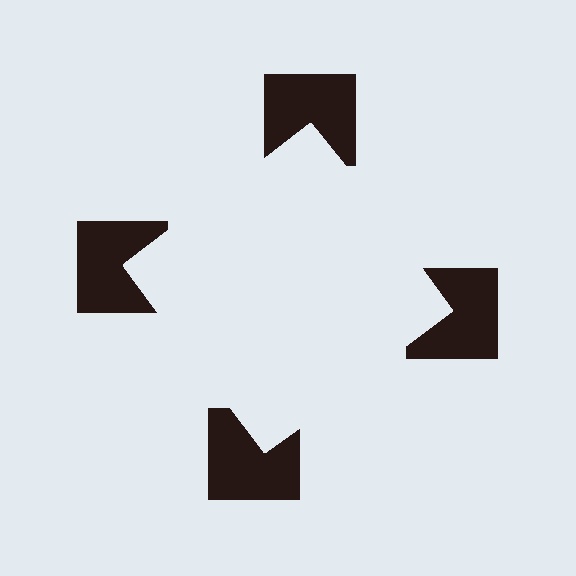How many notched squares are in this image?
There are 4 — one at each vertex of the illusory square.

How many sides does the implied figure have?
4 sides.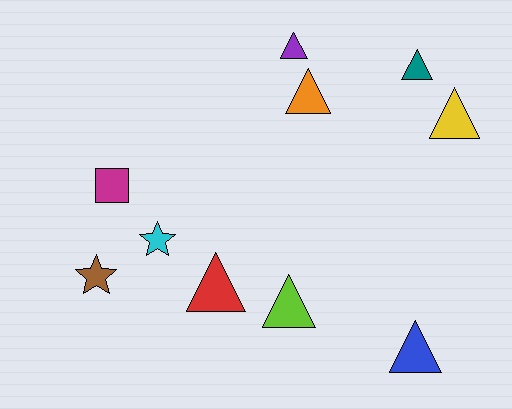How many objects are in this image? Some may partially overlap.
There are 10 objects.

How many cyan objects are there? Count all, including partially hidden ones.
There is 1 cyan object.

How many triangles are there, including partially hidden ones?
There are 7 triangles.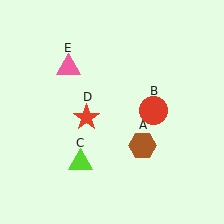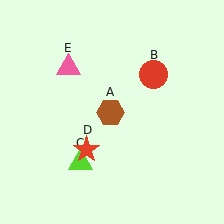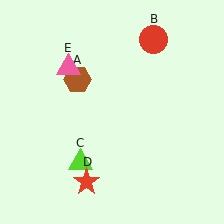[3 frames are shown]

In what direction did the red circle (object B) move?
The red circle (object B) moved up.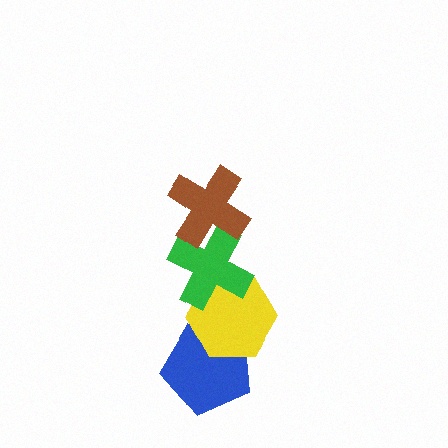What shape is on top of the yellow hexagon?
The green cross is on top of the yellow hexagon.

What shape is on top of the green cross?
The brown cross is on top of the green cross.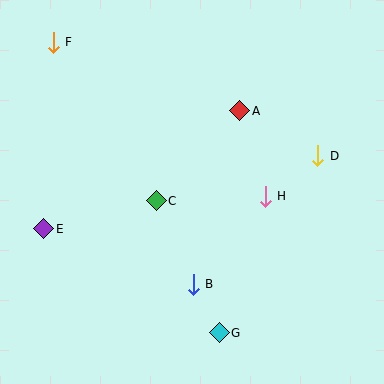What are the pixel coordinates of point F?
Point F is at (53, 42).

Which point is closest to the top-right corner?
Point D is closest to the top-right corner.